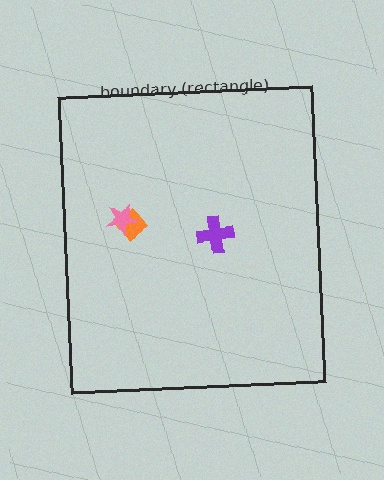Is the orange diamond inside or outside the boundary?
Inside.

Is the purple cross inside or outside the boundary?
Inside.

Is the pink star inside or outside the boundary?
Inside.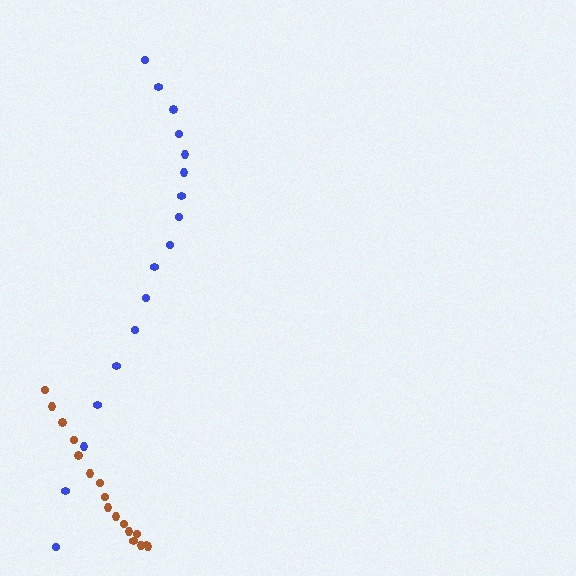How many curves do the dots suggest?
There are 2 distinct paths.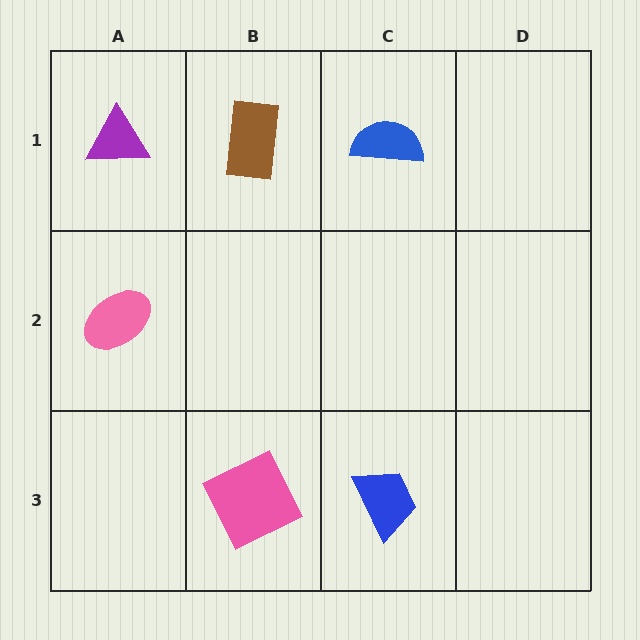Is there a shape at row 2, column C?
No, that cell is empty.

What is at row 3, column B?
A pink square.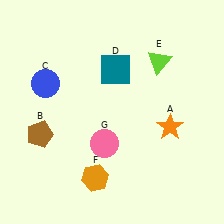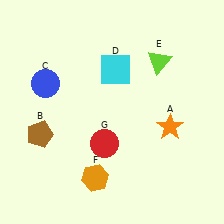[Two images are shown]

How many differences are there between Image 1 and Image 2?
There are 2 differences between the two images.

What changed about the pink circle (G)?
In Image 1, G is pink. In Image 2, it changed to red.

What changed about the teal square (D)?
In Image 1, D is teal. In Image 2, it changed to cyan.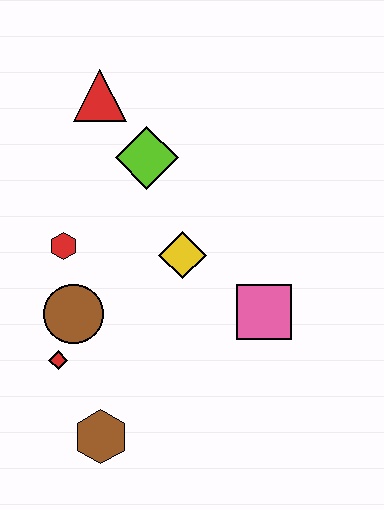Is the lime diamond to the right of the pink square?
No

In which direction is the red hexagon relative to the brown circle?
The red hexagon is above the brown circle.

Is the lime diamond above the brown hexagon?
Yes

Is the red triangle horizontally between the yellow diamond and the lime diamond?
No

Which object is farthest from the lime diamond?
The brown hexagon is farthest from the lime diamond.